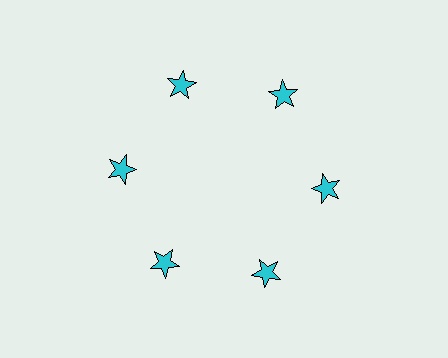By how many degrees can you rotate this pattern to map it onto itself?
The pattern maps onto itself every 60 degrees of rotation.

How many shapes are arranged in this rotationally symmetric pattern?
There are 6 shapes, arranged in 6 groups of 1.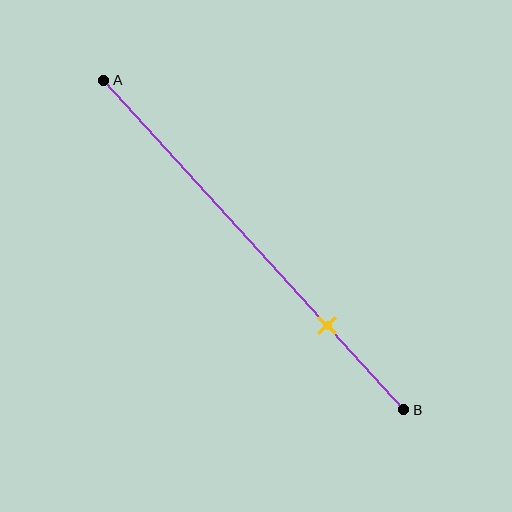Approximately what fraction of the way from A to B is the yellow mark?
The yellow mark is approximately 75% of the way from A to B.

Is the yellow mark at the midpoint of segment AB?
No, the mark is at about 75% from A, not at the 50% midpoint.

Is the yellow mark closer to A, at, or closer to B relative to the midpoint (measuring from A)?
The yellow mark is closer to point B than the midpoint of segment AB.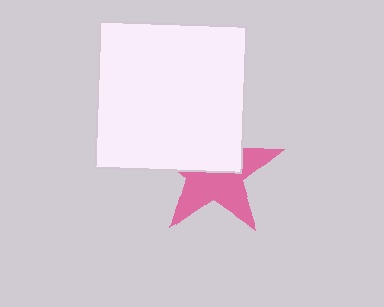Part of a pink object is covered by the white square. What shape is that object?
It is a star.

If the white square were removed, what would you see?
You would see the complete pink star.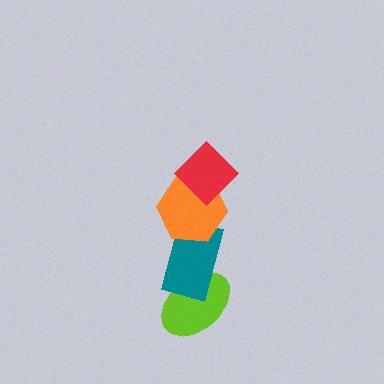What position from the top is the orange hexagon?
The orange hexagon is 2nd from the top.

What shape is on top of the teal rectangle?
The orange hexagon is on top of the teal rectangle.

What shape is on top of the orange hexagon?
The red diamond is on top of the orange hexagon.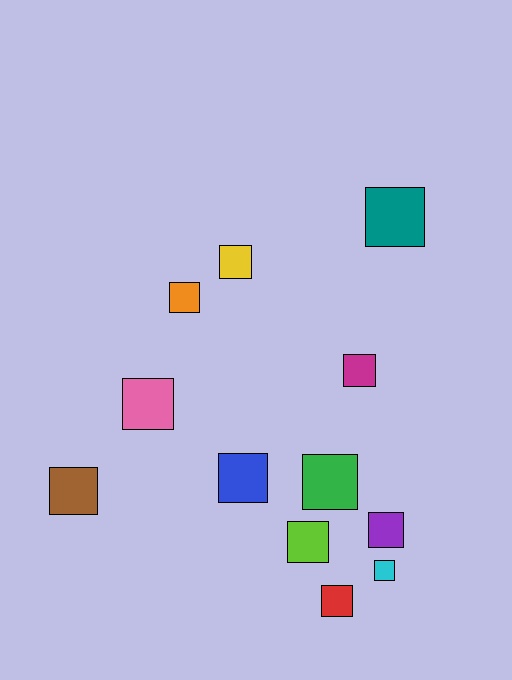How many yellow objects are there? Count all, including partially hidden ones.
There is 1 yellow object.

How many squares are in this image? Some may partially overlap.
There are 12 squares.